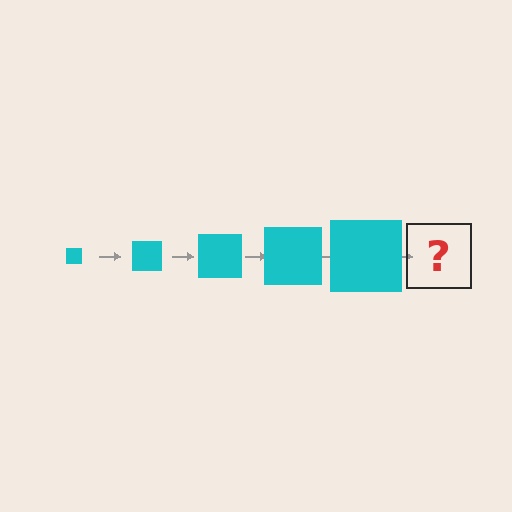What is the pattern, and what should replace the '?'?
The pattern is that the square gets progressively larger each step. The '?' should be a cyan square, larger than the previous one.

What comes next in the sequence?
The next element should be a cyan square, larger than the previous one.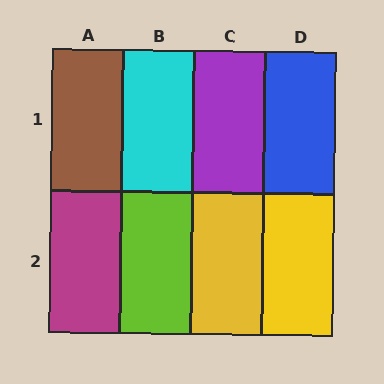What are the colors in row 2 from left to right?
Magenta, lime, yellow, yellow.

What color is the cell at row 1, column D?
Blue.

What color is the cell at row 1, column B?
Cyan.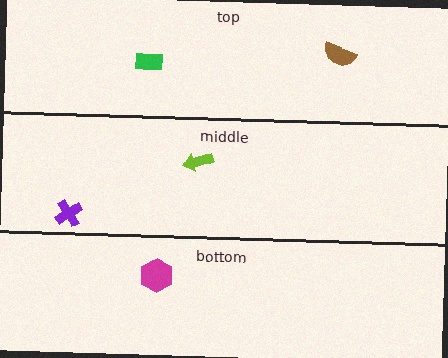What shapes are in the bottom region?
The magenta hexagon.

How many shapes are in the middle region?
2.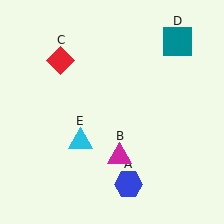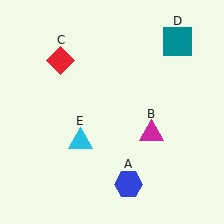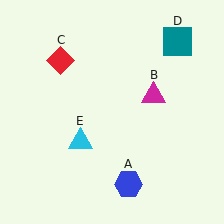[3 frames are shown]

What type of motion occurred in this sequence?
The magenta triangle (object B) rotated counterclockwise around the center of the scene.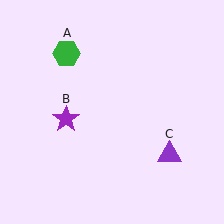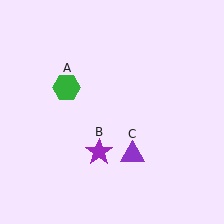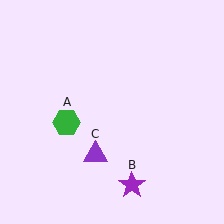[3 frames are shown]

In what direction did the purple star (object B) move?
The purple star (object B) moved down and to the right.